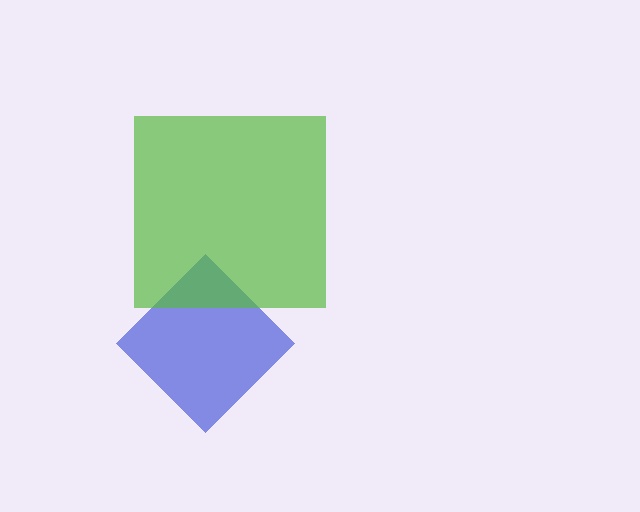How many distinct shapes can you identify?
There are 2 distinct shapes: a blue diamond, a lime square.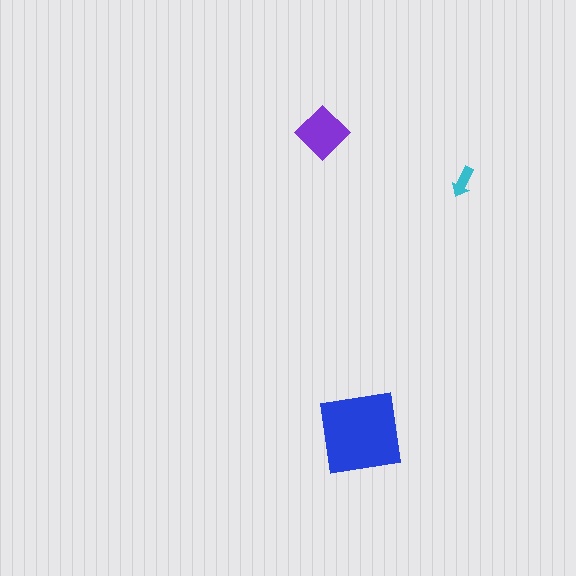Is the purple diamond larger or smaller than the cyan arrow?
Larger.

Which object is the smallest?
The cyan arrow.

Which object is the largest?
The blue square.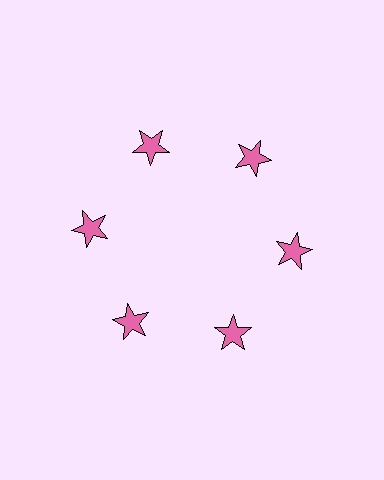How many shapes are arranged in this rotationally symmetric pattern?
There are 6 shapes, arranged in 6 groups of 1.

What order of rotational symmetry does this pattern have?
This pattern has 6-fold rotational symmetry.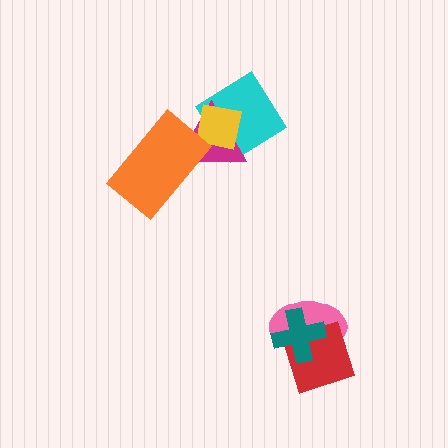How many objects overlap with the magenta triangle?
3 objects overlap with the magenta triangle.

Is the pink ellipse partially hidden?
Yes, it is partially covered by another shape.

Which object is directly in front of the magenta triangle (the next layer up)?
The yellow square is directly in front of the magenta triangle.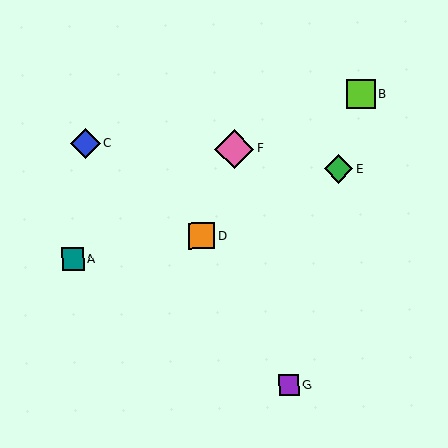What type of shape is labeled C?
Shape C is a blue diamond.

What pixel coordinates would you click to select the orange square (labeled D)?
Click at (202, 236) to select the orange square D.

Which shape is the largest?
The pink diamond (labeled F) is the largest.